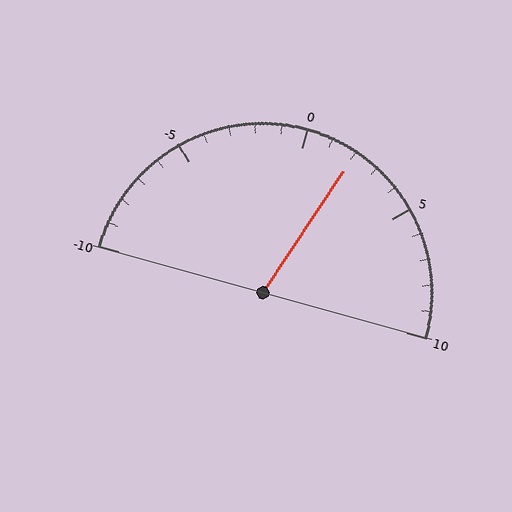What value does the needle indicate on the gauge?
The needle indicates approximately 2.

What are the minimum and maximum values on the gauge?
The gauge ranges from -10 to 10.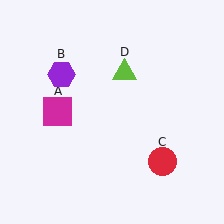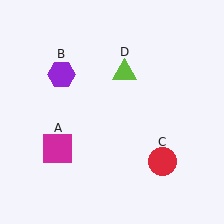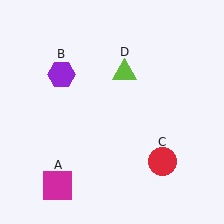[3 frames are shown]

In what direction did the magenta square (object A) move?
The magenta square (object A) moved down.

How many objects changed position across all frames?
1 object changed position: magenta square (object A).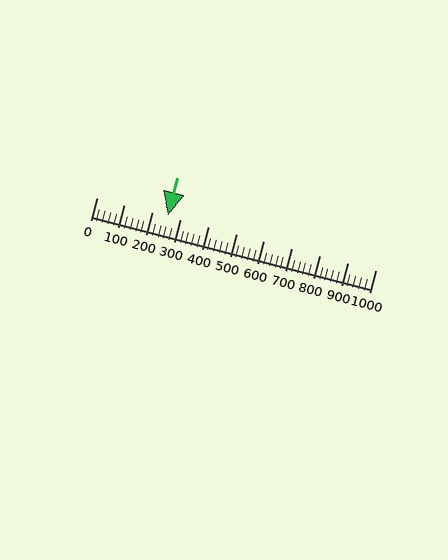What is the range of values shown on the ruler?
The ruler shows values from 0 to 1000.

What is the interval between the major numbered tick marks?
The major tick marks are spaced 100 units apart.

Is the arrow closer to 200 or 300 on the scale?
The arrow is closer to 300.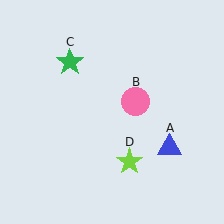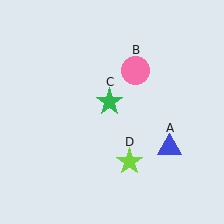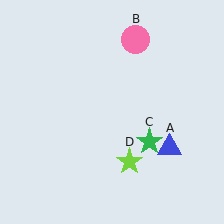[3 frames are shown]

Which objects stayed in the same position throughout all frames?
Blue triangle (object A) and lime star (object D) remained stationary.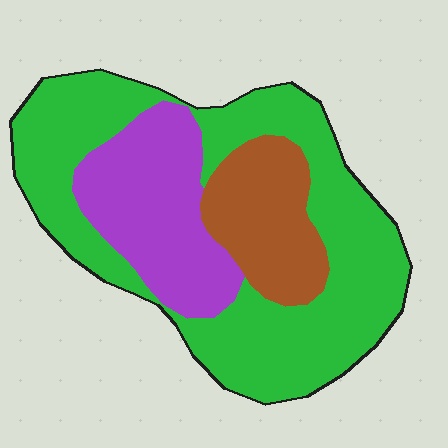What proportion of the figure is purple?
Purple takes up less than a quarter of the figure.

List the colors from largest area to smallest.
From largest to smallest: green, purple, brown.